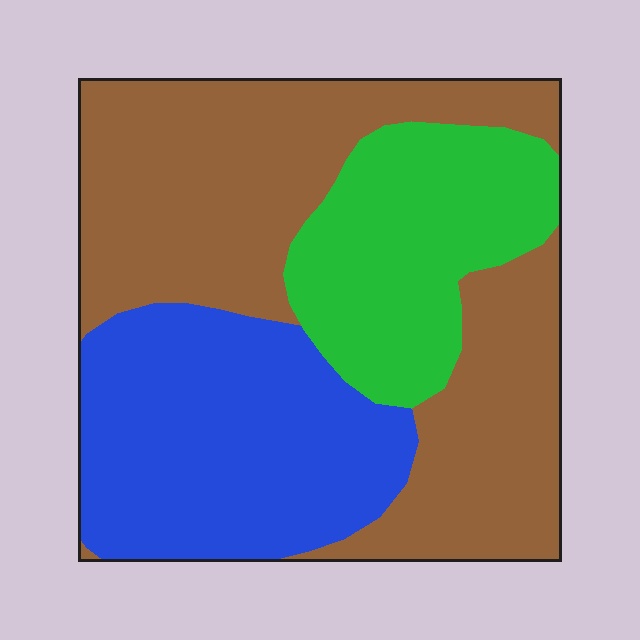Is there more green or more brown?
Brown.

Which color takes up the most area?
Brown, at roughly 50%.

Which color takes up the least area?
Green, at roughly 20%.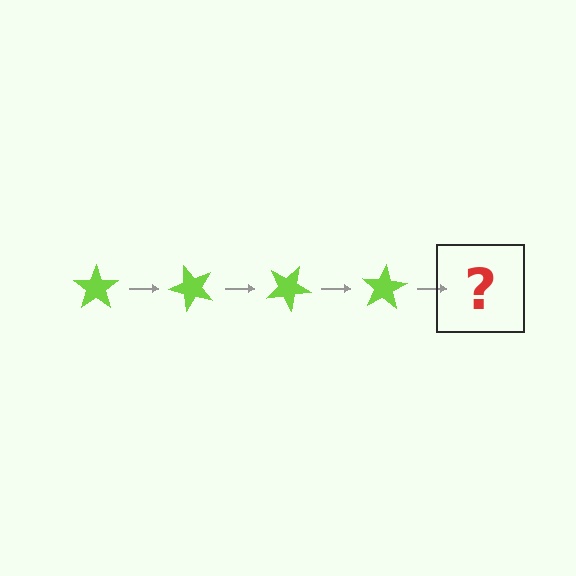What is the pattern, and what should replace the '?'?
The pattern is that the star rotates 50 degrees each step. The '?' should be a lime star rotated 200 degrees.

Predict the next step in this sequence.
The next step is a lime star rotated 200 degrees.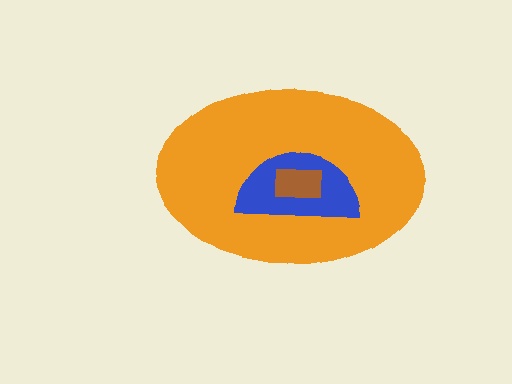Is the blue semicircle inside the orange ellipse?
Yes.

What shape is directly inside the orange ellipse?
The blue semicircle.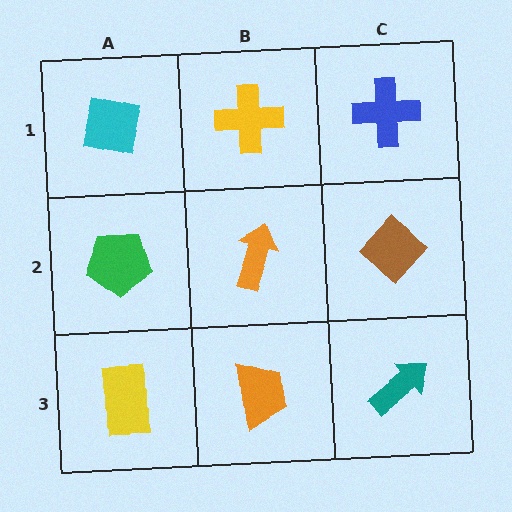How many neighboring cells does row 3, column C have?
2.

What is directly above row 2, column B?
A yellow cross.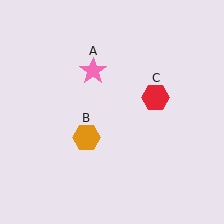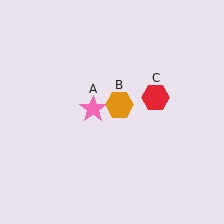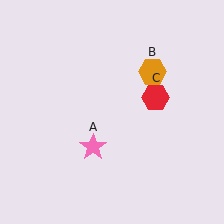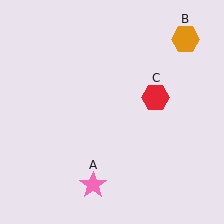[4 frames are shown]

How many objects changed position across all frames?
2 objects changed position: pink star (object A), orange hexagon (object B).